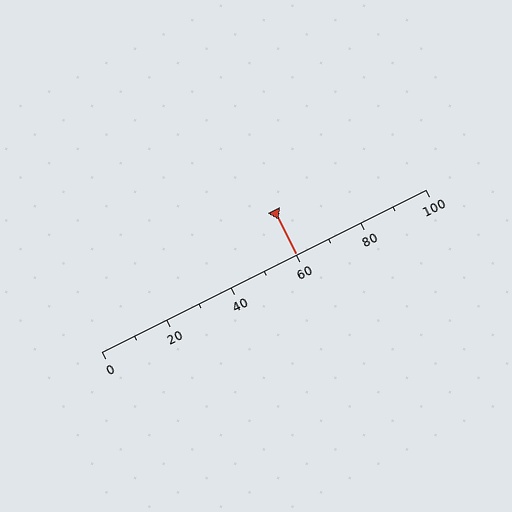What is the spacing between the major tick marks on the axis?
The major ticks are spaced 20 apart.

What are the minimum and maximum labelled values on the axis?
The axis runs from 0 to 100.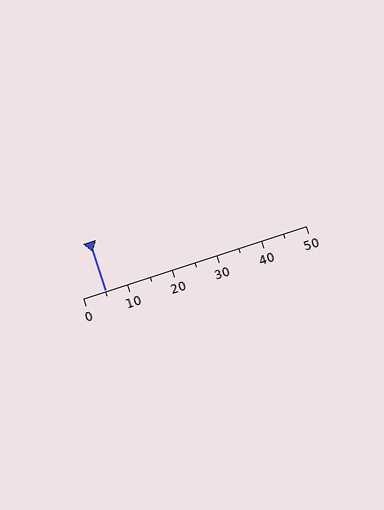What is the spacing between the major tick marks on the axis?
The major ticks are spaced 10 apart.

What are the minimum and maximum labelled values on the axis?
The axis runs from 0 to 50.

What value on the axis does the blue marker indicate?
The marker indicates approximately 5.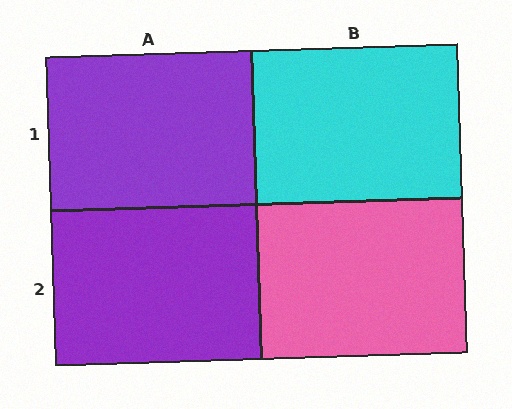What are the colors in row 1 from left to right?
Purple, cyan.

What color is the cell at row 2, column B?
Pink.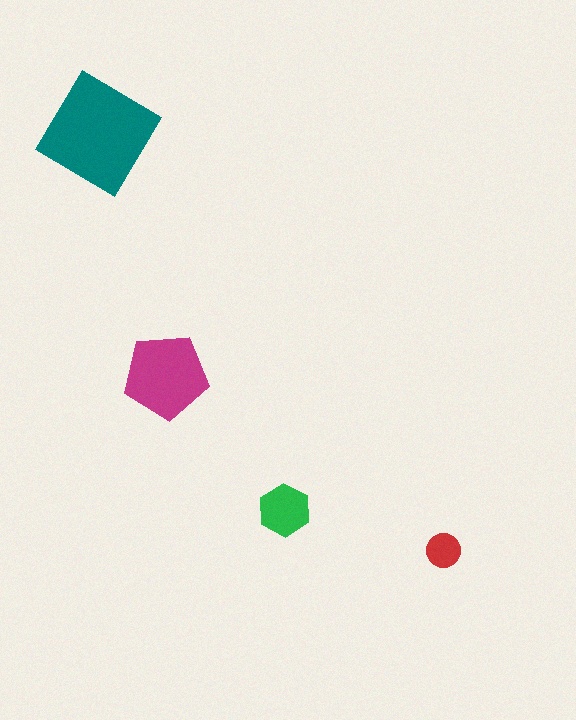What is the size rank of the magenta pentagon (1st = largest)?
2nd.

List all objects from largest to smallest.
The teal diamond, the magenta pentagon, the green hexagon, the red circle.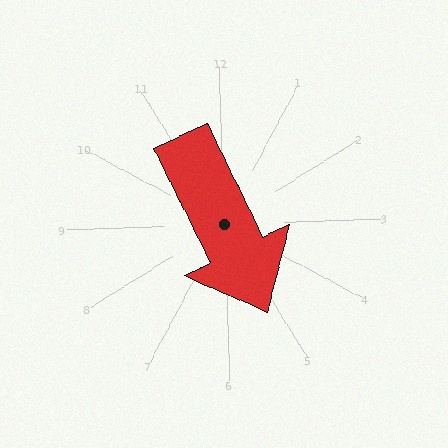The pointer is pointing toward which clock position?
Roughly 5 o'clock.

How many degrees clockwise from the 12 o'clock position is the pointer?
Approximately 156 degrees.